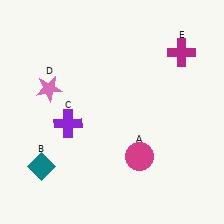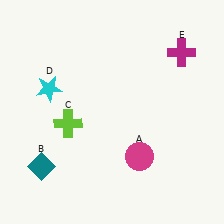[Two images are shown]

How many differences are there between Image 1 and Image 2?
There are 2 differences between the two images.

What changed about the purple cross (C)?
In Image 1, C is purple. In Image 2, it changed to lime.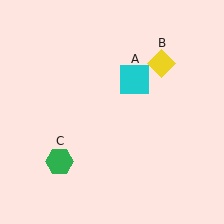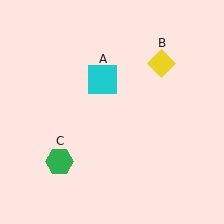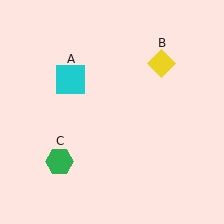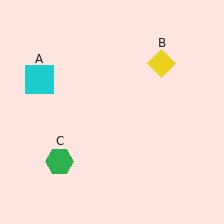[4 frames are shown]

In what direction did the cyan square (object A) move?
The cyan square (object A) moved left.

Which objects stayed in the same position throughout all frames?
Yellow diamond (object B) and green hexagon (object C) remained stationary.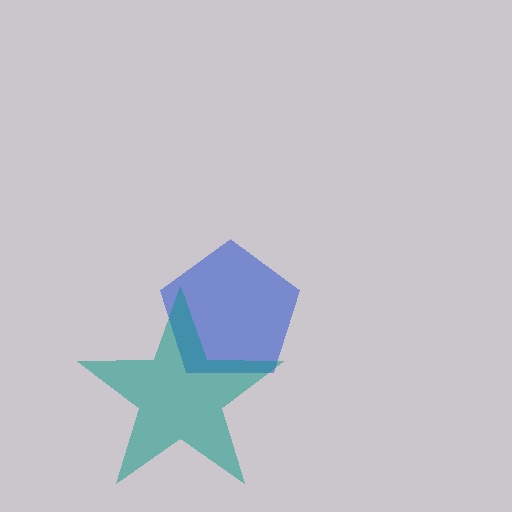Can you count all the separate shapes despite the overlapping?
Yes, there are 2 separate shapes.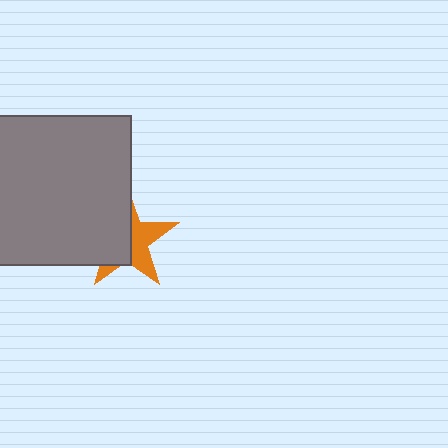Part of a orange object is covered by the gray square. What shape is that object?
It is a star.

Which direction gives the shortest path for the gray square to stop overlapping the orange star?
Moving left gives the shortest separation.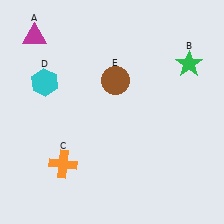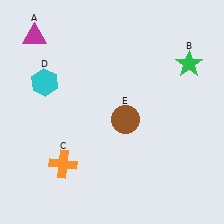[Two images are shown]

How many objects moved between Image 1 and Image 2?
1 object moved between the two images.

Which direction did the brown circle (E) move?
The brown circle (E) moved down.